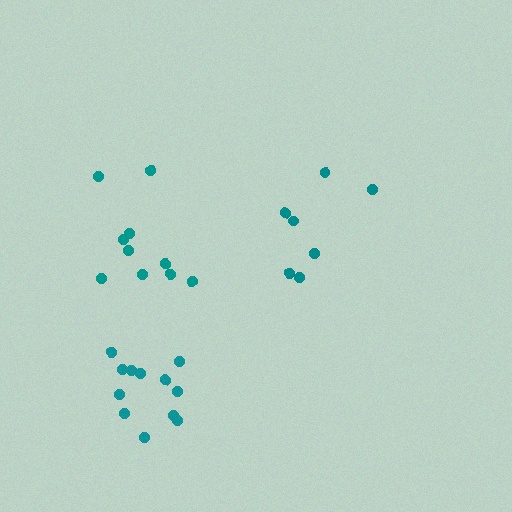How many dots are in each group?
Group 1: 12 dots, Group 2: 10 dots, Group 3: 7 dots (29 total).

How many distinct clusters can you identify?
There are 3 distinct clusters.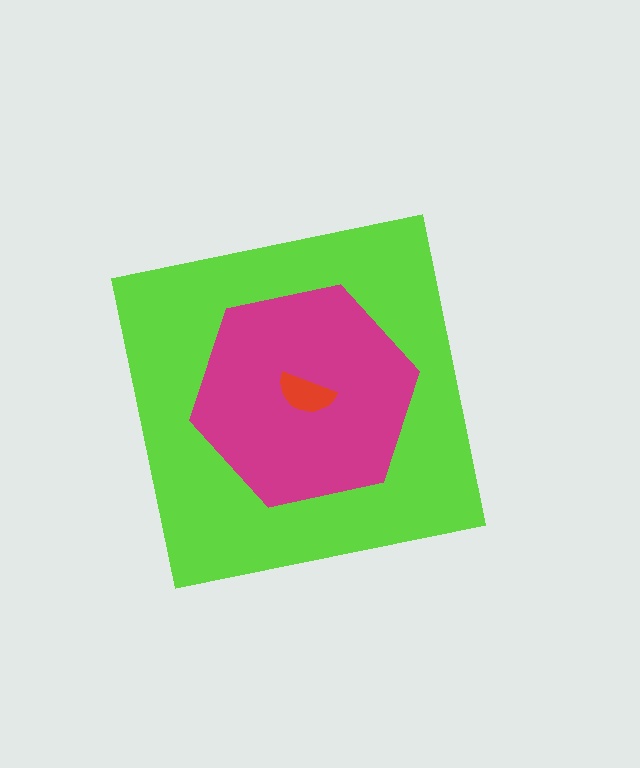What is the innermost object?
The red semicircle.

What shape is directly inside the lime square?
The magenta hexagon.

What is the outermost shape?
The lime square.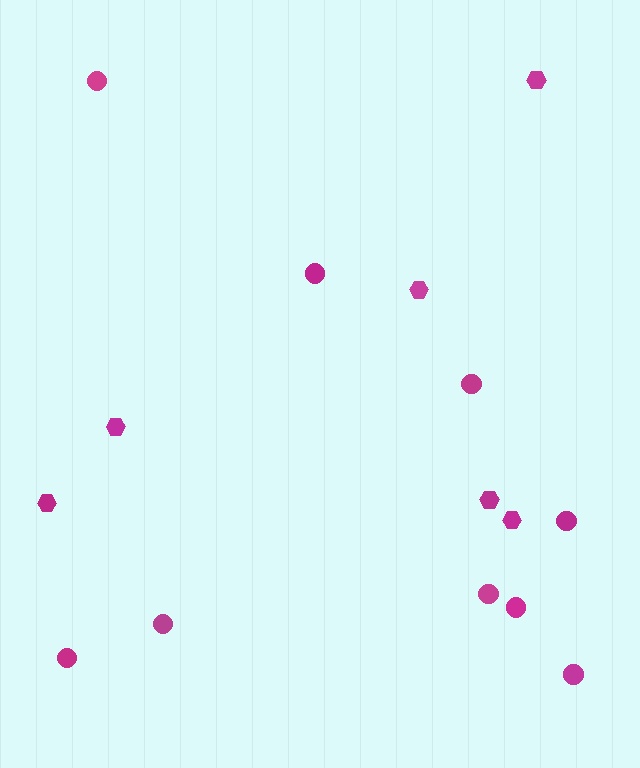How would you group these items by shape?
There are 2 groups: one group of hexagons (6) and one group of circles (9).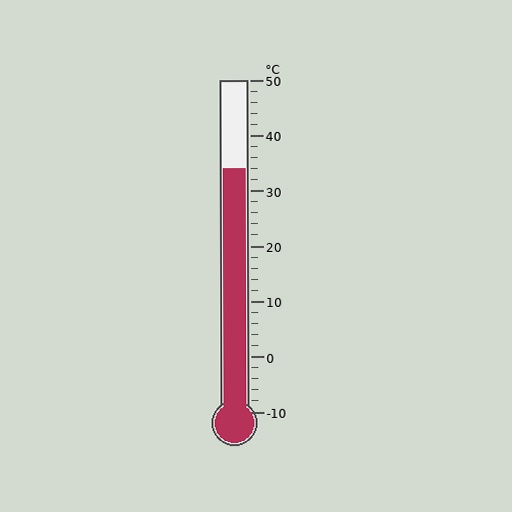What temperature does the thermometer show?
The thermometer shows approximately 34°C.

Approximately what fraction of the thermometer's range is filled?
The thermometer is filled to approximately 75% of its range.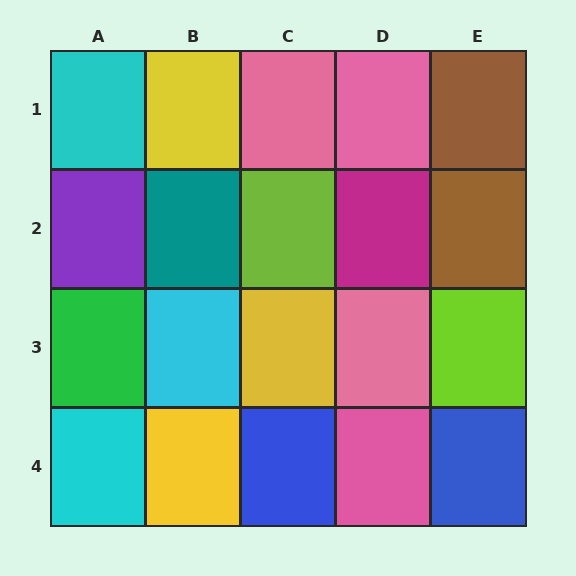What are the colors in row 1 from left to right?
Cyan, yellow, pink, pink, brown.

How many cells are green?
1 cell is green.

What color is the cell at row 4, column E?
Blue.